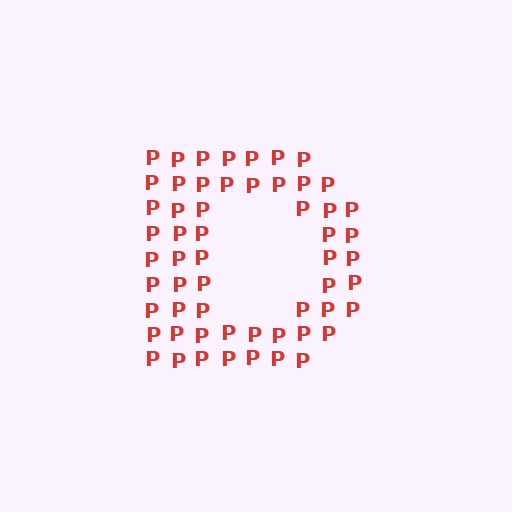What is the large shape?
The large shape is the letter D.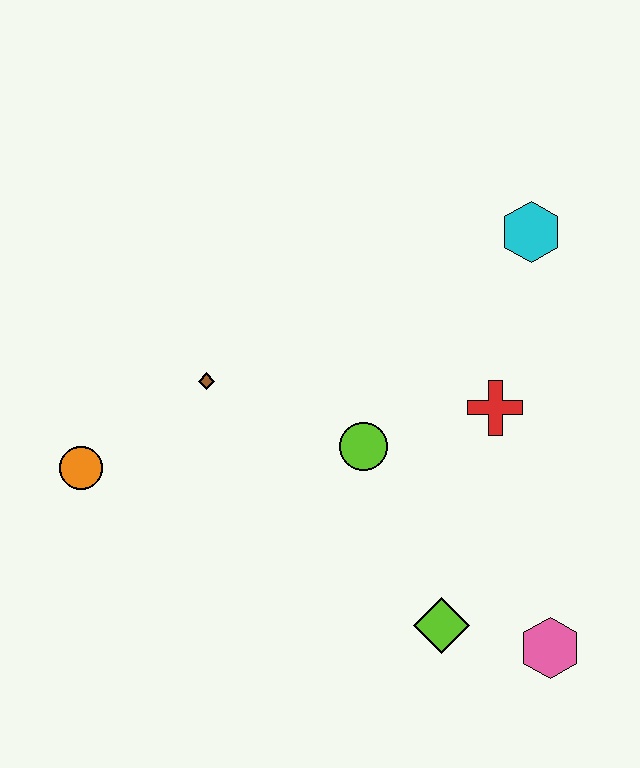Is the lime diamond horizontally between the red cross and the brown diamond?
Yes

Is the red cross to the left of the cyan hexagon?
Yes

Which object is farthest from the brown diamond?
The pink hexagon is farthest from the brown diamond.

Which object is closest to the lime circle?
The red cross is closest to the lime circle.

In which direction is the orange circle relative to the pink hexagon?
The orange circle is to the left of the pink hexagon.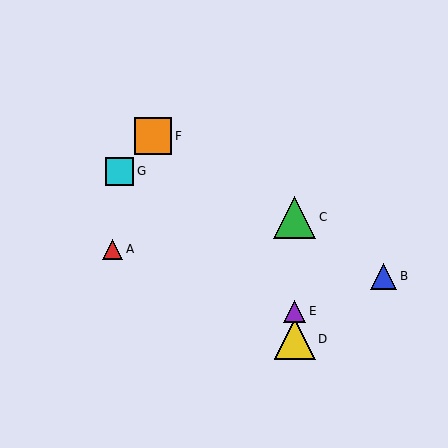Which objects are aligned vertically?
Objects C, D, E are aligned vertically.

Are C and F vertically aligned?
No, C is at x≈295 and F is at x≈153.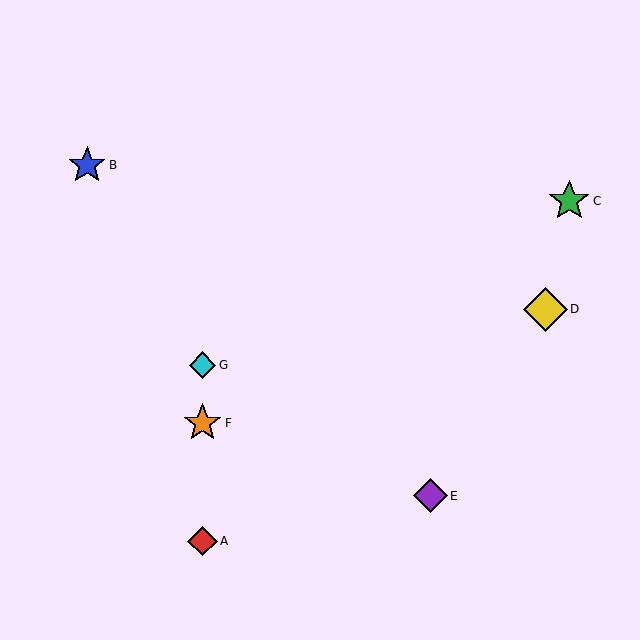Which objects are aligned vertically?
Objects A, F, G are aligned vertically.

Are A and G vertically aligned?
Yes, both are at x≈203.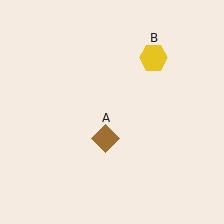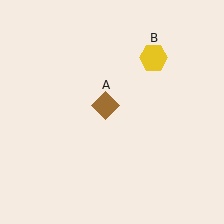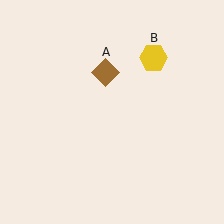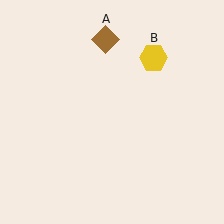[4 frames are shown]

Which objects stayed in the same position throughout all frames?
Yellow hexagon (object B) remained stationary.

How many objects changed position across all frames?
1 object changed position: brown diamond (object A).